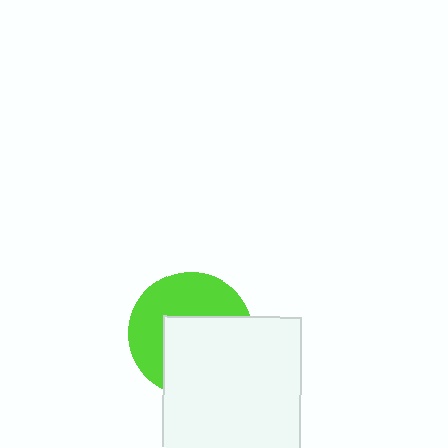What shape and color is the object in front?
The object in front is a white square.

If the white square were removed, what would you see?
You would see the complete lime circle.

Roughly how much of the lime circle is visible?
About half of it is visible (roughly 47%).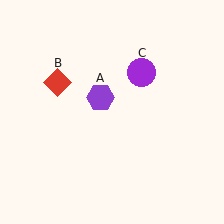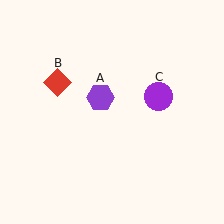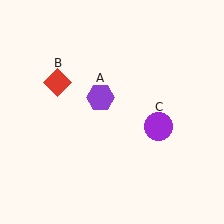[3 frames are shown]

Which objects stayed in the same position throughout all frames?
Purple hexagon (object A) and red diamond (object B) remained stationary.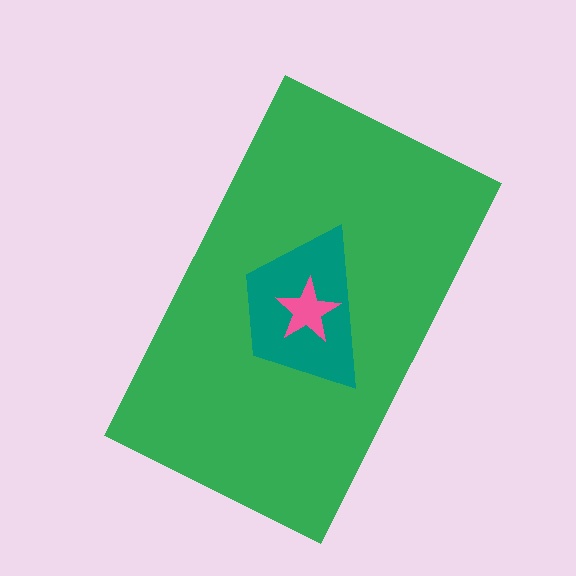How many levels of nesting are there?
3.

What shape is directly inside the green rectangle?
The teal trapezoid.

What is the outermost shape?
The green rectangle.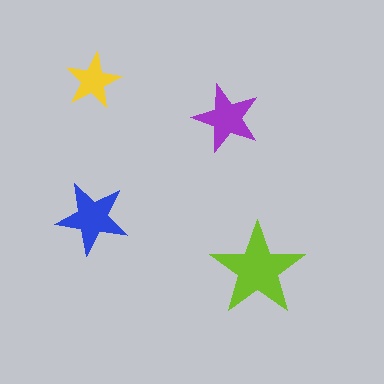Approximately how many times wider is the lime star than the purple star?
About 1.5 times wider.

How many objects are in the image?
There are 4 objects in the image.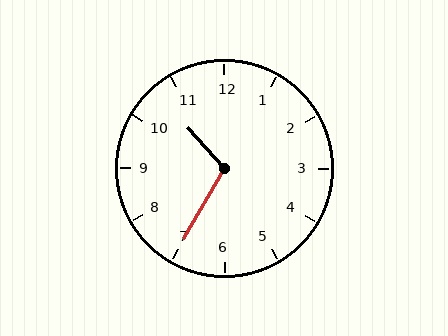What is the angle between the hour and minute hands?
Approximately 108 degrees.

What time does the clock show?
10:35.